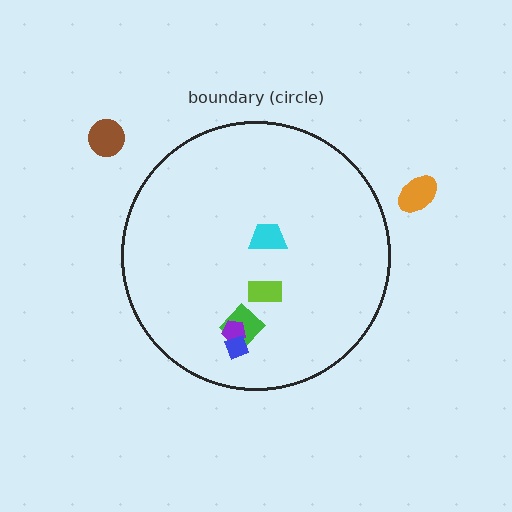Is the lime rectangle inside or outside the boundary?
Inside.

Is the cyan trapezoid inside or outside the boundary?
Inside.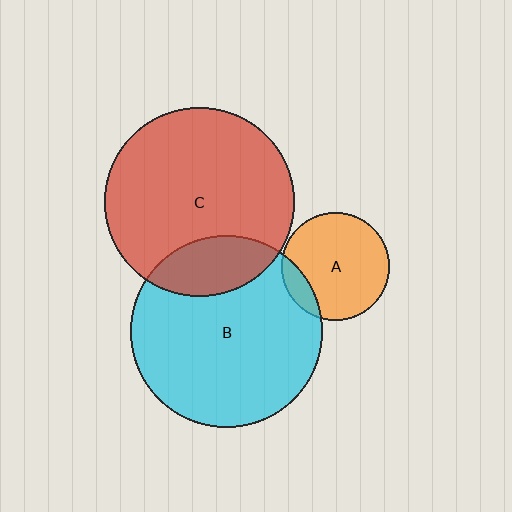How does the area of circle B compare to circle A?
Approximately 3.2 times.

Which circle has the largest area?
Circle B (cyan).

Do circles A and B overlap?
Yes.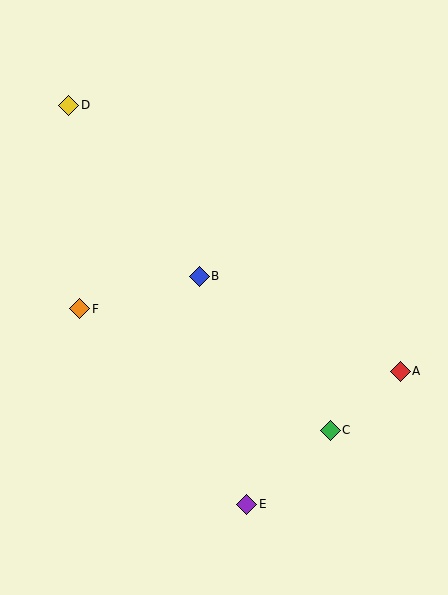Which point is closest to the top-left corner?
Point D is closest to the top-left corner.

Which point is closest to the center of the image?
Point B at (199, 276) is closest to the center.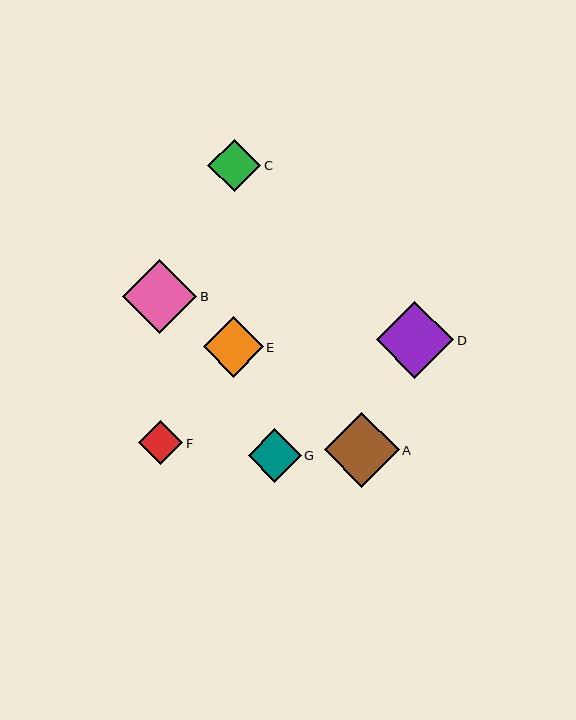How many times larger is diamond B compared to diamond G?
Diamond B is approximately 1.4 times the size of diamond G.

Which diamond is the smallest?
Diamond F is the smallest with a size of approximately 44 pixels.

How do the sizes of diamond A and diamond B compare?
Diamond A and diamond B are approximately the same size.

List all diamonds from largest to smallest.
From largest to smallest: D, A, B, E, G, C, F.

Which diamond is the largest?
Diamond D is the largest with a size of approximately 77 pixels.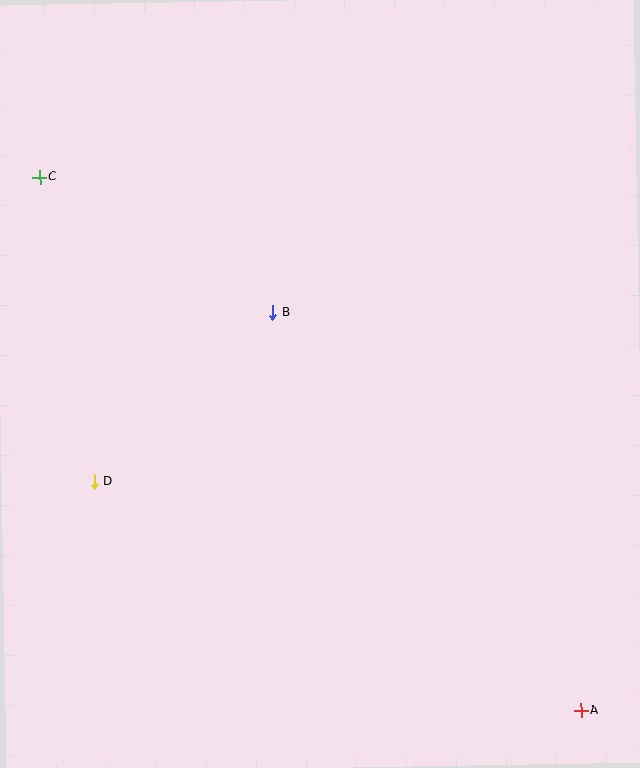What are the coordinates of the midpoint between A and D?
The midpoint between A and D is at (337, 596).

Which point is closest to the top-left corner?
Point C is closest to the top-left corner.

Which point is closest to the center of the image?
Point B at (272, 312) is closest to the center.